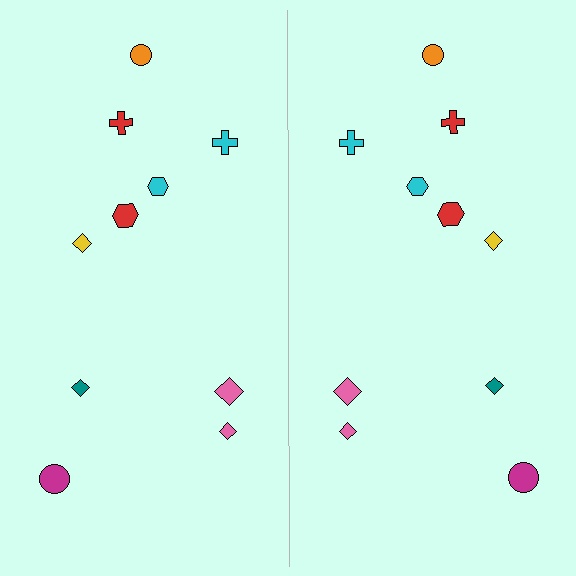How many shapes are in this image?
There are 20 shapes in this image.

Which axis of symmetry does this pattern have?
The pattern has a vertical axis of symmetry running through the center of the image.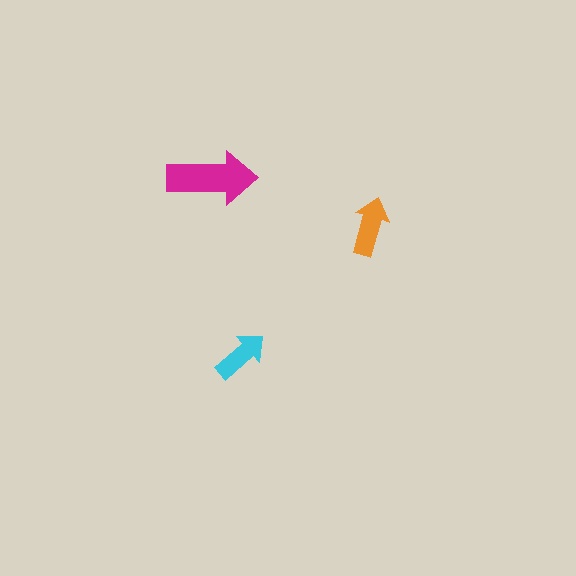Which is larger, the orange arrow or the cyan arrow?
The orange one.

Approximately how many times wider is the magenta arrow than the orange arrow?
About 1.5 times wider.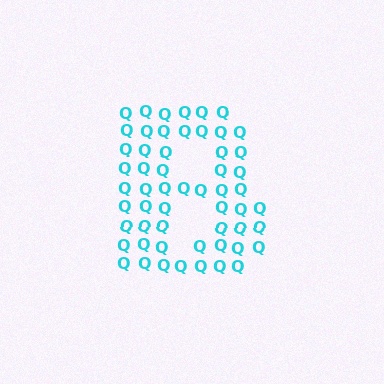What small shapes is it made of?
It is made of small letter Q's.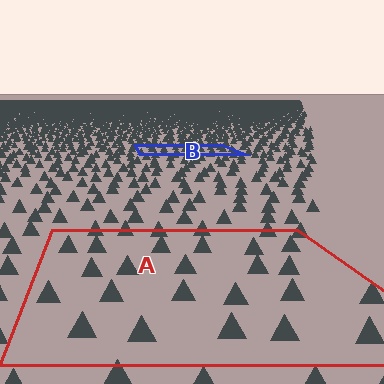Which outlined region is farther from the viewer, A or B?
Region B is farther from the viewer — the texture elements inside it appear smaller and more densely packed.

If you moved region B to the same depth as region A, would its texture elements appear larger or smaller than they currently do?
They would appear larger. At a closer depth, the same texture elements are projected at a bigger on-screen size.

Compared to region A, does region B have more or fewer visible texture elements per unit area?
Region B has more texture elements per unit area — they are packed more densely because it is farther away.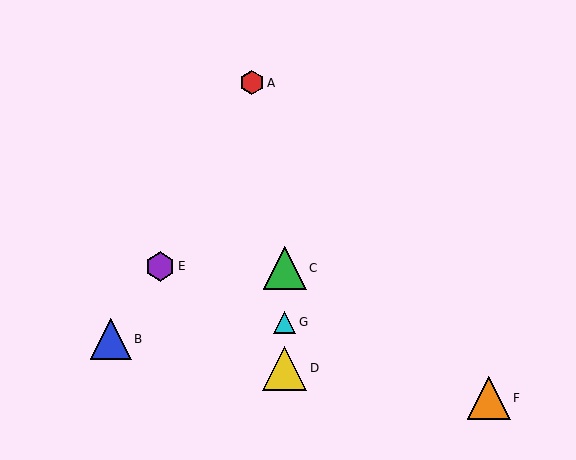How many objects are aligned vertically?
3 objects (C, D, G) are aligned vertically.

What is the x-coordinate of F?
Object F is at x≈489.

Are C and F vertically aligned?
No, C is at x≈285 and F is at x≈489.